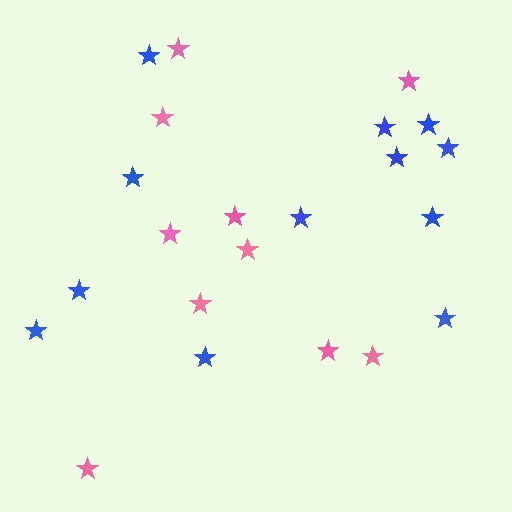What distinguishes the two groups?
There are 2 groups: one group of pink stars (10) and one group of blue stars (12).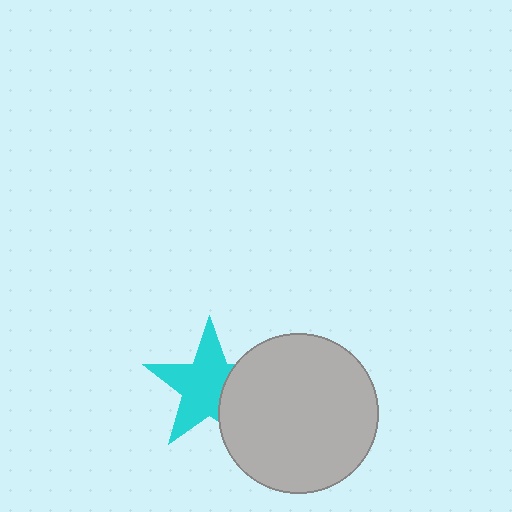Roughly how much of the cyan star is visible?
Most of it is visible (roughly 68%).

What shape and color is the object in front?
The object in front is a light gray circle.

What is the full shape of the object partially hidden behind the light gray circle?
The partially hidden object is a cyan star.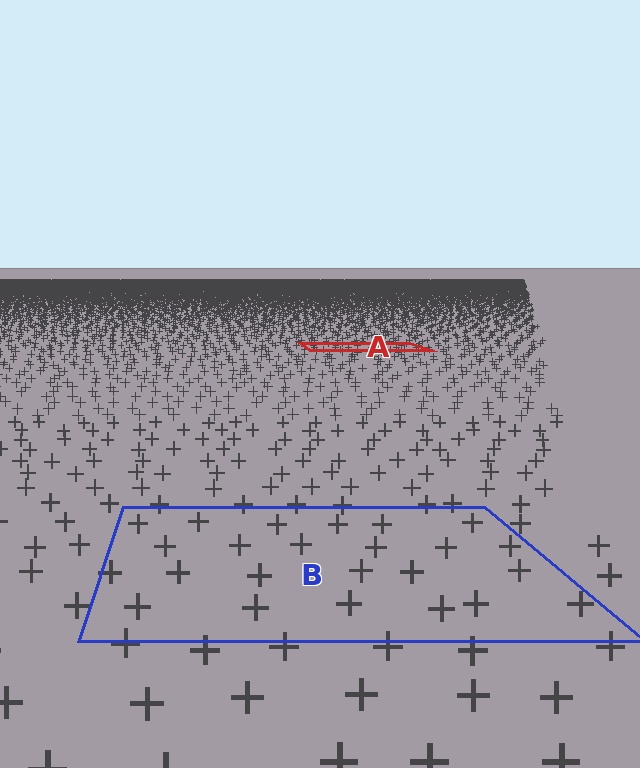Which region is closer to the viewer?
Region B is closer. The texture elements there are larger and more spread out.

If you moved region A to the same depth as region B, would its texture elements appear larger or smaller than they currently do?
They would appear larger. At a closer depth, the same texture elements are projected at a bigger on-screen size.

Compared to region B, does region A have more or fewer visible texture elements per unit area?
Region A has more texture elements per unit area — they are packed more densely because it is farther away.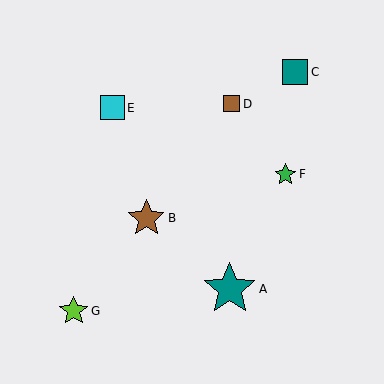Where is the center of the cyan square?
The center of the cyan square is at (112, 108).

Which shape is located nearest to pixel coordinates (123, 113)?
The cyan square (labeled E) at (112, 108) is nearest to that location.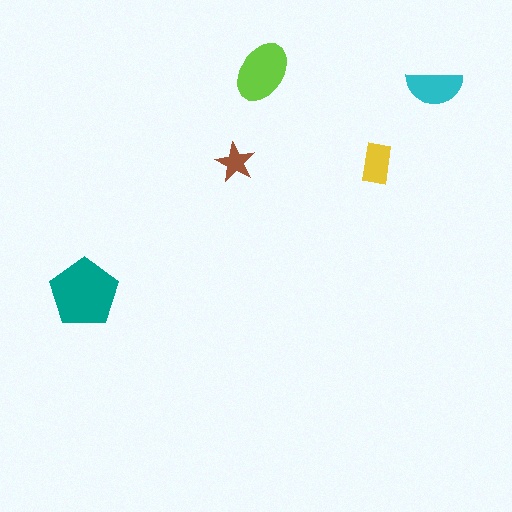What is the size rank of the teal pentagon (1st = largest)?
1st.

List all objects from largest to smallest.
The teal pentagon, the lime ellipse, the cyan semicircle, the yellow rectangle, the brown star.